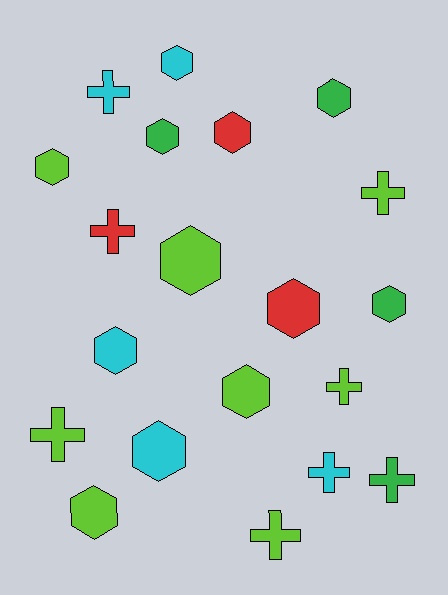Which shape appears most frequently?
Hexagon, with 12 objects.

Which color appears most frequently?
Lime, with 8 objects.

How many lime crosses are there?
There are 4 lime crosses.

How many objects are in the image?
There are 20 objects.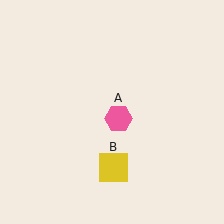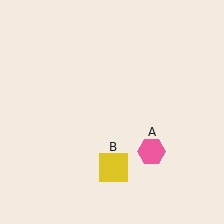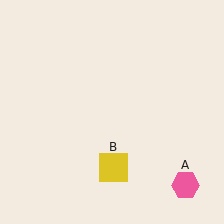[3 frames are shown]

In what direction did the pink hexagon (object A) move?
The pink hexagon (object A) moved down and to the right.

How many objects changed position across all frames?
1 object changed position: pink hexagon (object A).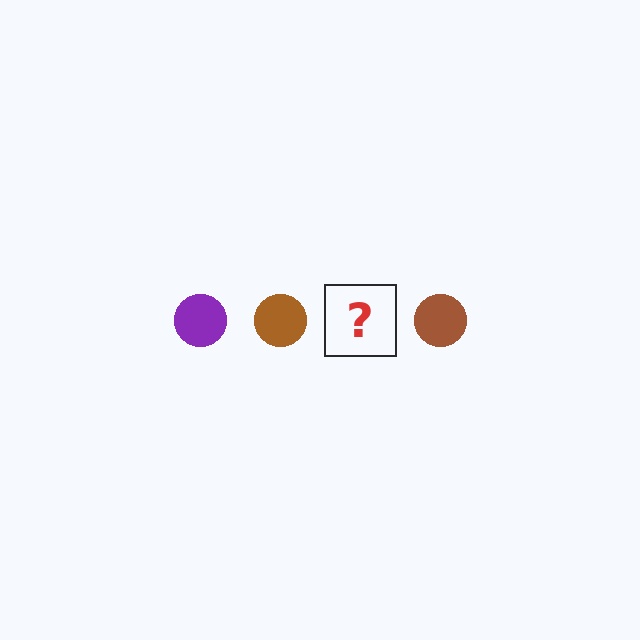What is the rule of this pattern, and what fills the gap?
The rule is that the pattern cycles through purple, brown circles. The gap should be filled with a purple circle.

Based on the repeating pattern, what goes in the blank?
The blank should be a purple circle.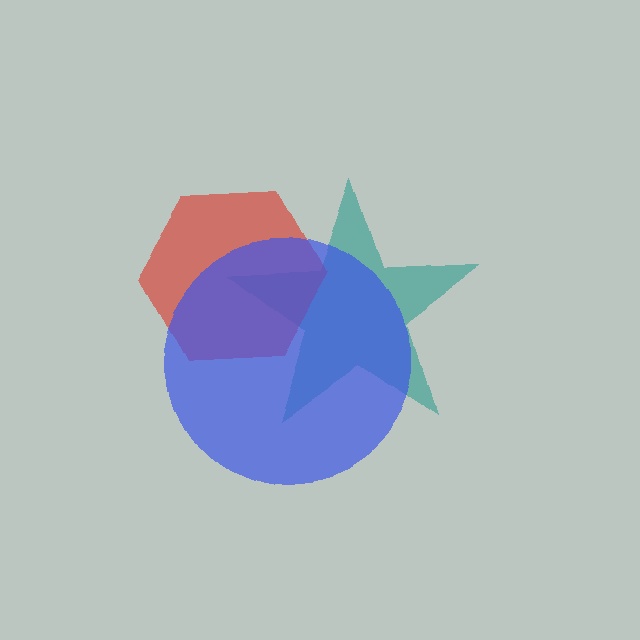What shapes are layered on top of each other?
The layered shapes are: a teal star, a red hexagon, a blue circle.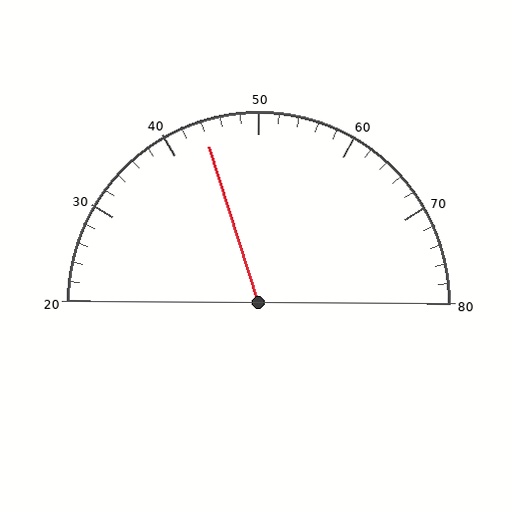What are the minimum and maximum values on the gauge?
The gauge ranges from 20 to 80.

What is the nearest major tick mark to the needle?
The nearest major tick mark is 40.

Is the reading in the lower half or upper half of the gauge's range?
The reading is in the lower half of the range (20 to 80).